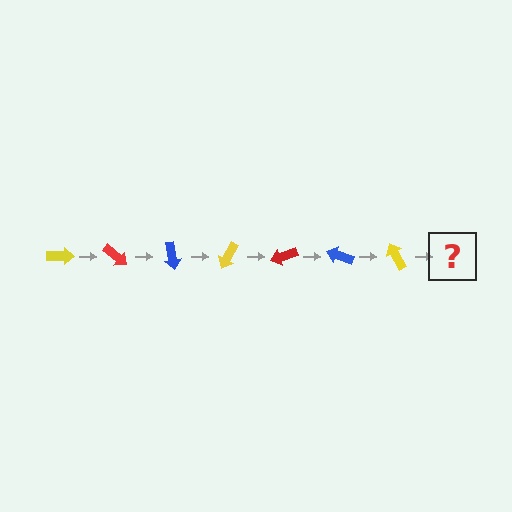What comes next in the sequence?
The next element should be a red arrow, rotated 280 degrees from the start.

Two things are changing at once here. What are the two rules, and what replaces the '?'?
The two rules are that it rotates 40 degrees each step and the color cycles through yellow, red, and blue. The '?' should be a red arrow, rotated 280 degrees from the start.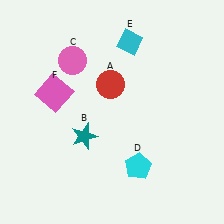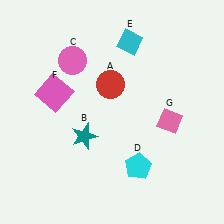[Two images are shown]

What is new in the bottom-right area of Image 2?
A pink diamond (G) was added in the bottom-right area of Image 2.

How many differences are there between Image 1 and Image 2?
There is 1 difference between the two images.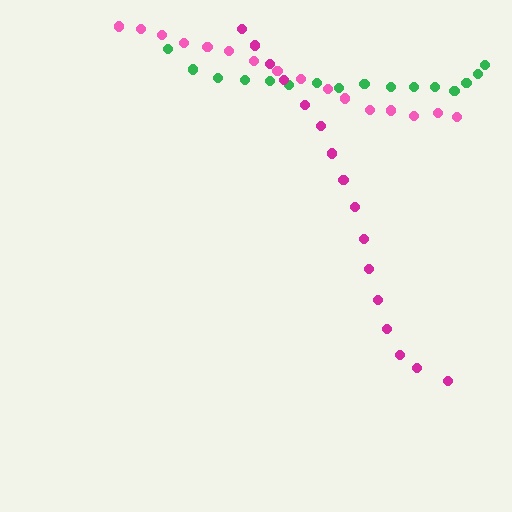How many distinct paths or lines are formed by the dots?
There are 3 distinct paths.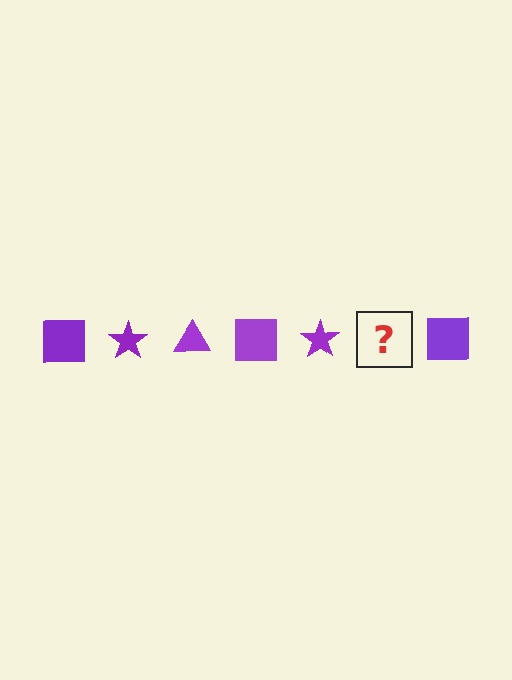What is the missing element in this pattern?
The missing element is a purple triangle.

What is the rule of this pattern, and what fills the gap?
The rule is that the pattern cycles through square, star, triangle shapes in purple. The gap should be filled with a purple triangle.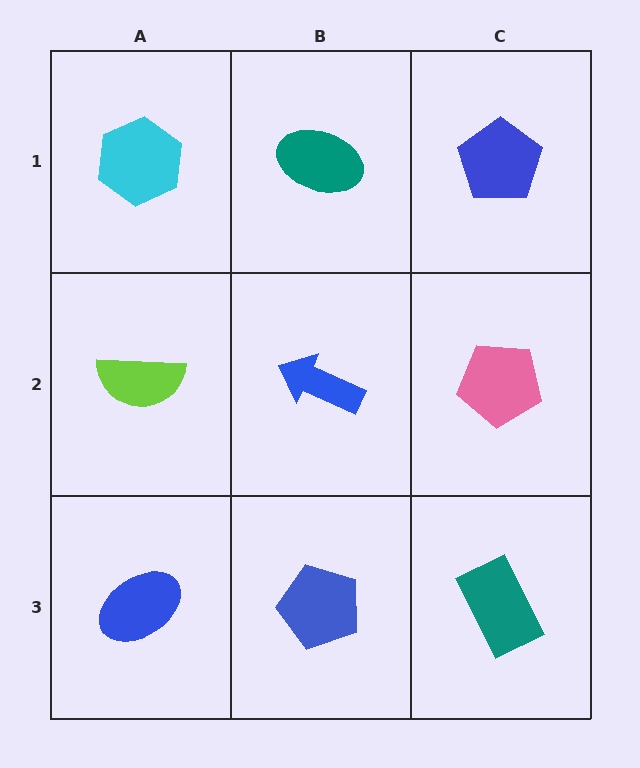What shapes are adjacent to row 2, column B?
A teal ellipse (row 1, column B), a blue pentagon (row 3, column B), a lime semicircle (row 2, column A), a pink pentagon (row 2, column C).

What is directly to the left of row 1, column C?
A teal ellipse.